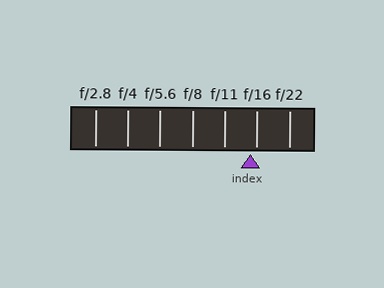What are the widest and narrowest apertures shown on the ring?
The widest aperture shown is f/2.8 and the narrowest is f/22.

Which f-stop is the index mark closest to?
The index mark is closest to f/16.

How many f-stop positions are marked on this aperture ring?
There are 7 f-stop positions marked.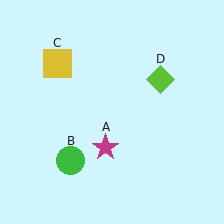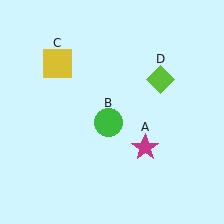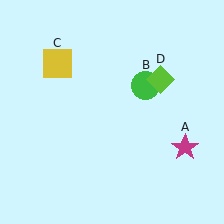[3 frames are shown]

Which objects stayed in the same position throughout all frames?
Yellow square (object C) and lime diamond (object D) remained stationary.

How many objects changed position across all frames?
2 objects changed position: magenta star (object A), green circle (object B).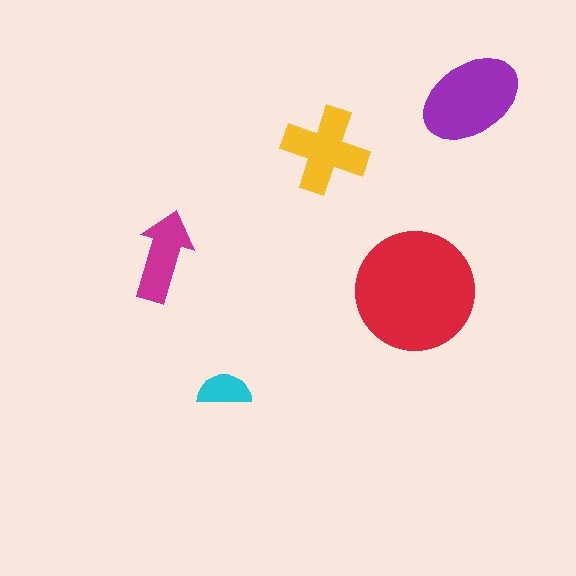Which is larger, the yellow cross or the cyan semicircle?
The yellow cross.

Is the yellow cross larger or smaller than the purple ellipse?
Smaller.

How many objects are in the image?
There are 5 objects in the image.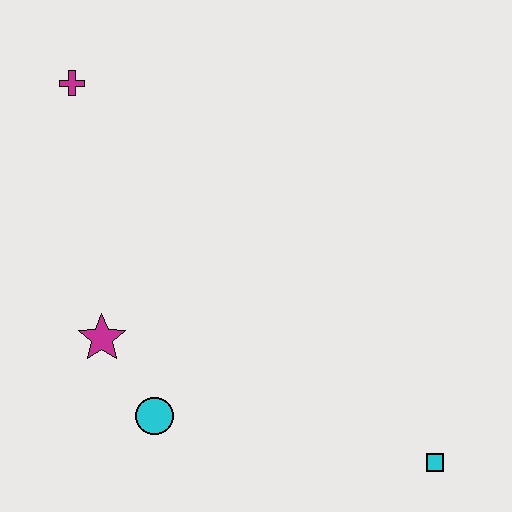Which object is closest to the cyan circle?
The magenta star is closest to the cyan circle.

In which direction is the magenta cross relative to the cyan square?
The magenta cross is above the cyan square.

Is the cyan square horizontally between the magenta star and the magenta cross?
No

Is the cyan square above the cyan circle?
No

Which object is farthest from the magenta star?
The cyan square is farthest from the magenta star.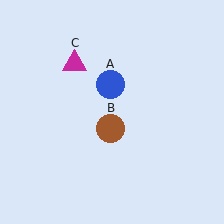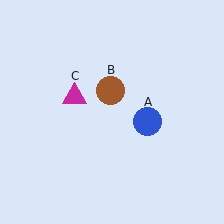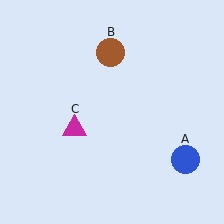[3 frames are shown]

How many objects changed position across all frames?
3 objects changed position: blue circle (object A), brown circle (object B), magenta triangle (object C).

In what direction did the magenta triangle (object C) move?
The magenta triangle (object C) moved down.